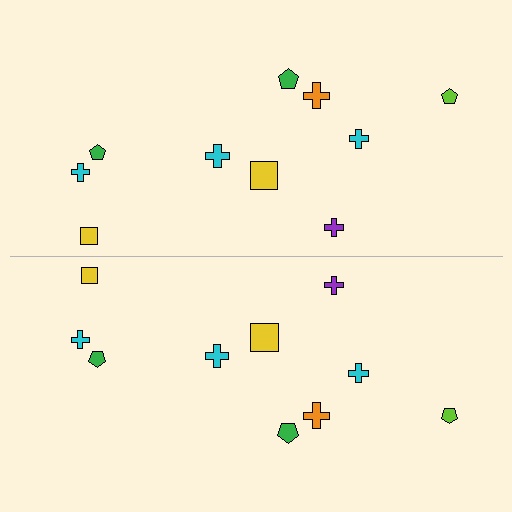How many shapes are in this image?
There are 20 shapes in this image.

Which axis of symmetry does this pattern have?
The pattern has a horizontal axis of symmetry running through the center of the image.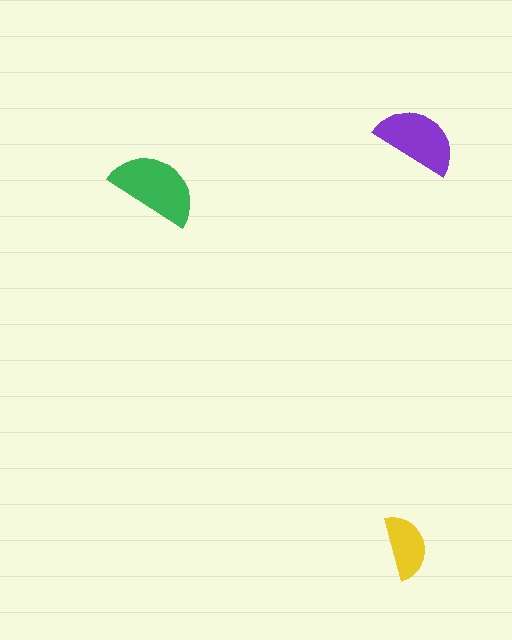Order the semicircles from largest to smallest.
the green one, the purple one, the yellow one.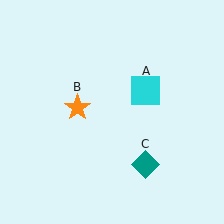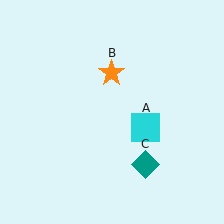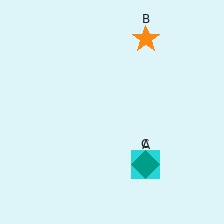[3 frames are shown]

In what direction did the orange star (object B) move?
The orange star (object B) moved up and to the right.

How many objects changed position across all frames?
2 objects changed position: cyan square (object A), orange star (object B).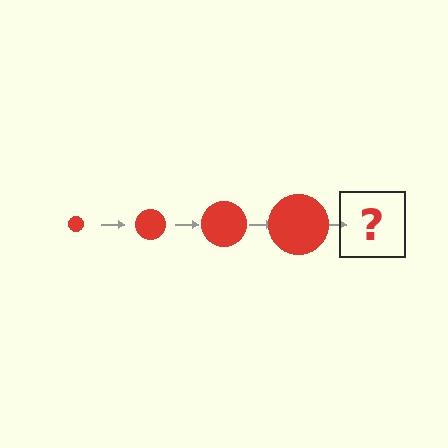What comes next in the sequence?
The next element should be a red circle, larger than the previous one.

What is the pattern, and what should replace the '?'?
The pattern is that the circle gets progressively larger each step. The '?' should be a red circle, larger than the previous one.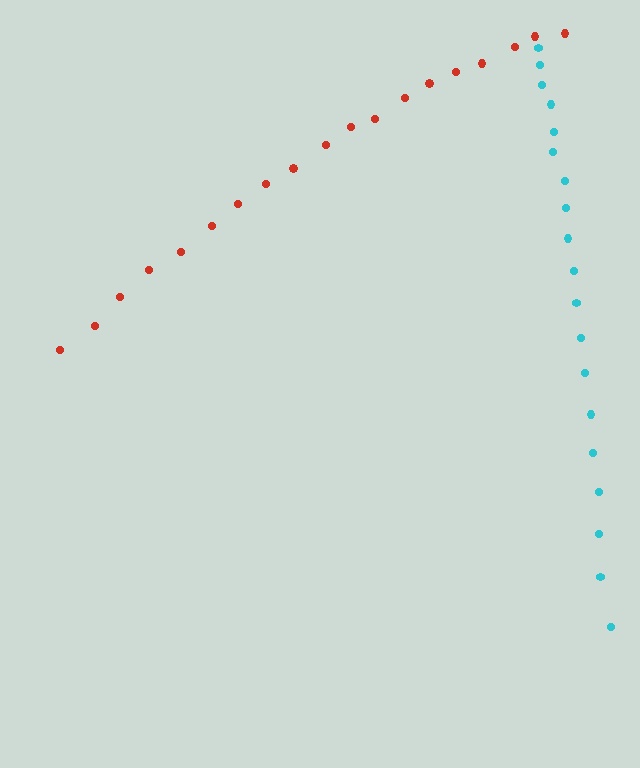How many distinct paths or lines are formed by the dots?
There are 2 distinct paths.